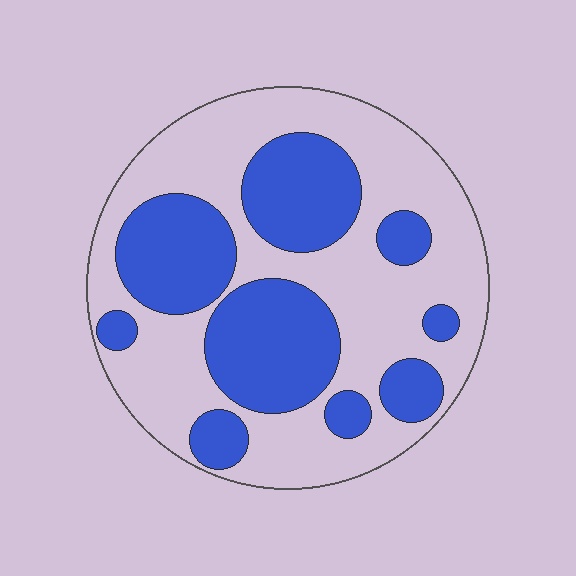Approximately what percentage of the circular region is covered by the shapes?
Approximately 40%.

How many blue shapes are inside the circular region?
9.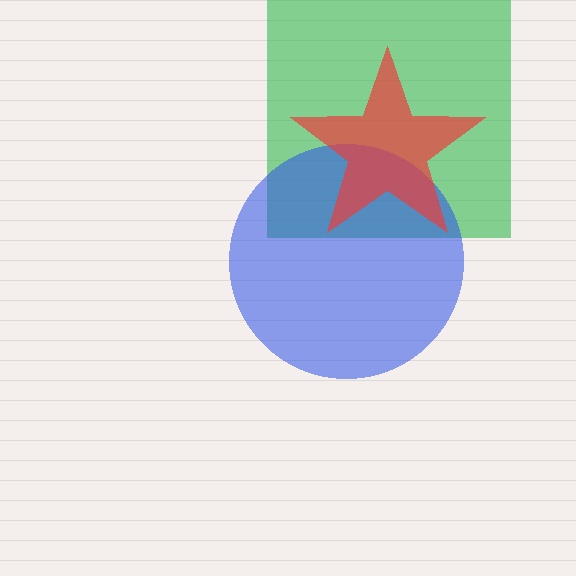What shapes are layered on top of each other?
The layered shapes are: a green square, a blue circle, a red star.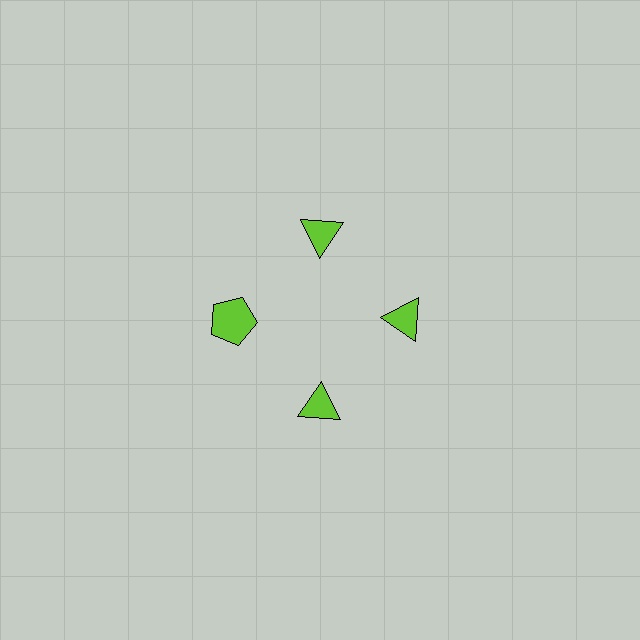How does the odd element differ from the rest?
It has a different shape: pentagon instead of triangle.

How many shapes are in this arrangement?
There are 4 shapes arranged in a ring pattern.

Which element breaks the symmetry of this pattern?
The lime pentagon at roughly the 9 o'clock position breaks the symmetry. All other shapes are lime triangles.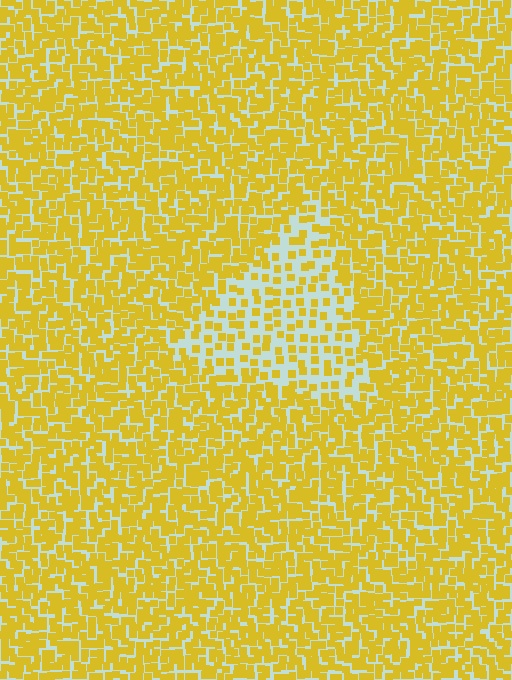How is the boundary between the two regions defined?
The boundary is defined by a change in element density (approximately 2.2x ratio). All elements are the same color, size, and shape.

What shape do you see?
I see a triangle.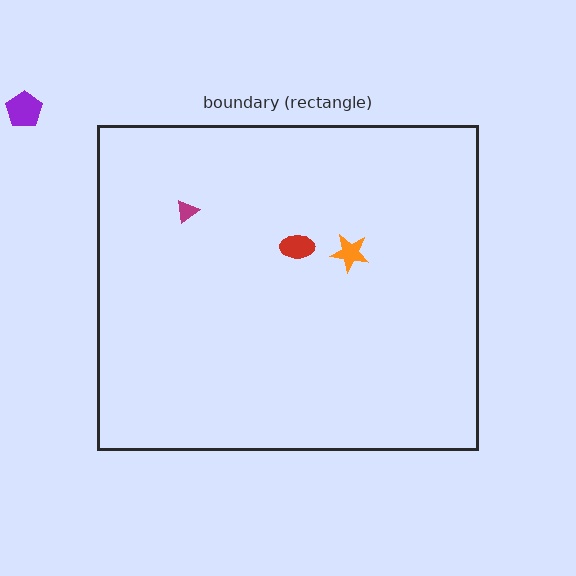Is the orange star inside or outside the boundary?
Inside.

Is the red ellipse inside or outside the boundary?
Inside.